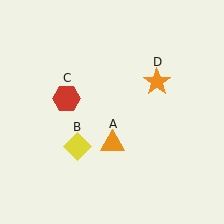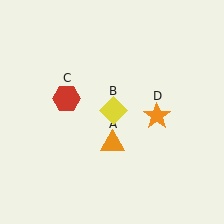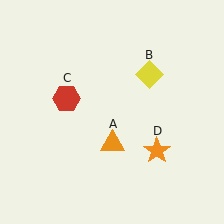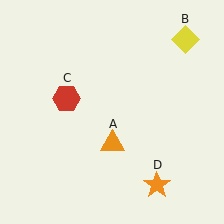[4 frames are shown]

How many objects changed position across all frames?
2 objects changed position: yellow diamond (object B), orange star (object D).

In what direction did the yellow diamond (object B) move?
The yellow diamond (object B) moved up and to the right.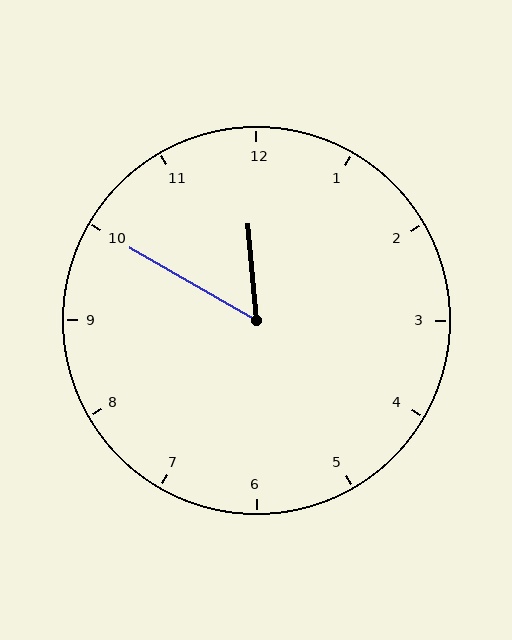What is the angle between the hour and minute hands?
Approximately 55 degrees.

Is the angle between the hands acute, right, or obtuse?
It is acute.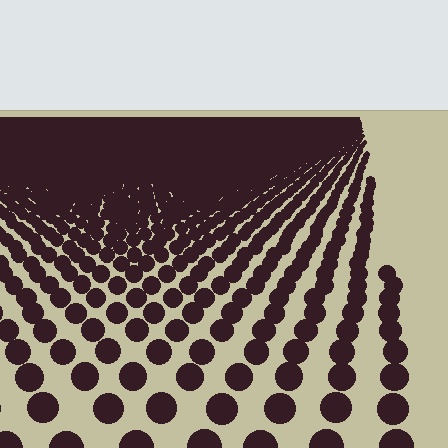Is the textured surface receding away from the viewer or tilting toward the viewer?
The surface is receding away from the viewer. Texture elements get smaller and denser toward the top.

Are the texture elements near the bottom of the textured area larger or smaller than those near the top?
Larger. Near the bottom, elements are closer to the viewer and appear at a bigger on-screen size.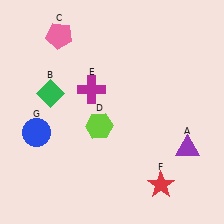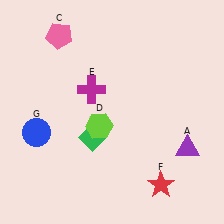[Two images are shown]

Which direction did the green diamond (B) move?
The green diamond (B) moved down.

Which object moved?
The green diamond (B) moved down.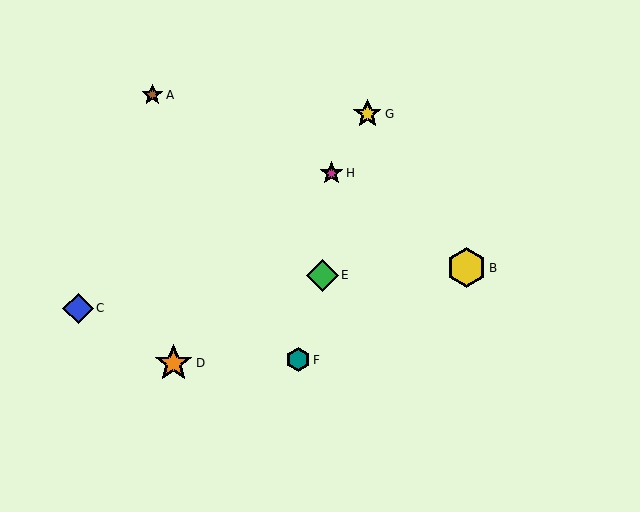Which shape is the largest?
The yellow hexagon (labeled B) is the largest.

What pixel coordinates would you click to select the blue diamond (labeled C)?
Click at (78, 308) to select the blue diamond C.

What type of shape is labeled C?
Shape C is a blue diamond.